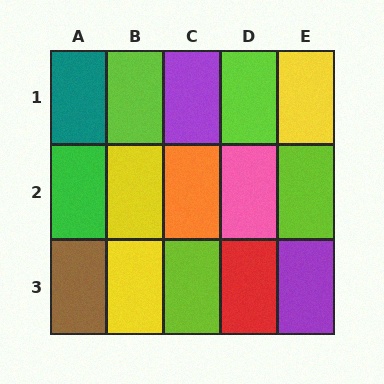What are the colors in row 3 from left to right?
Brown, yellow, lime, red, purple.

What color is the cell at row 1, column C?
Purple.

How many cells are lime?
4 cells are lime.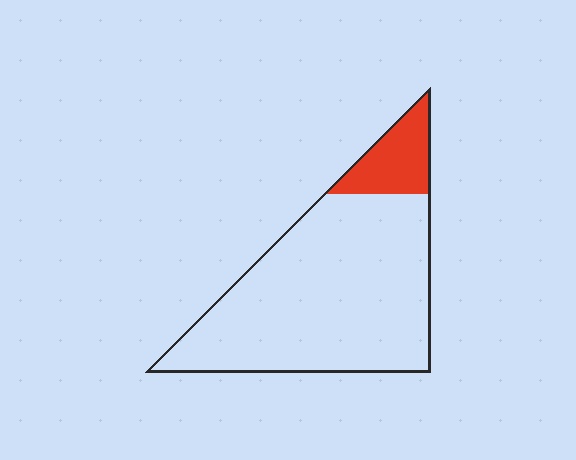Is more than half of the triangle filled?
No.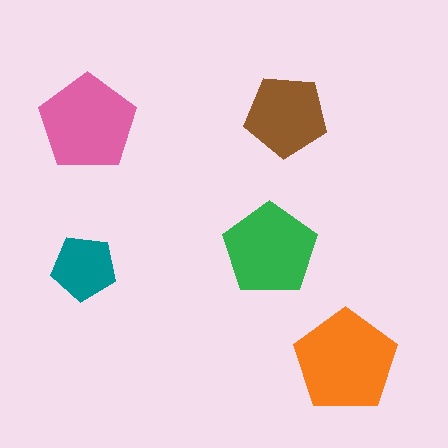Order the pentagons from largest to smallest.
the orange one, the pink one, the green one, the brown one, the teal one.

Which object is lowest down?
The orange pentagon is bottommost.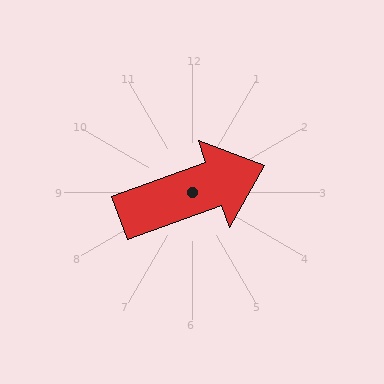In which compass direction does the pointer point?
East.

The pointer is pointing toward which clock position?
Roughly 2 o'clock.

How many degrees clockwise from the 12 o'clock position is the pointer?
Approximately 70 degrees.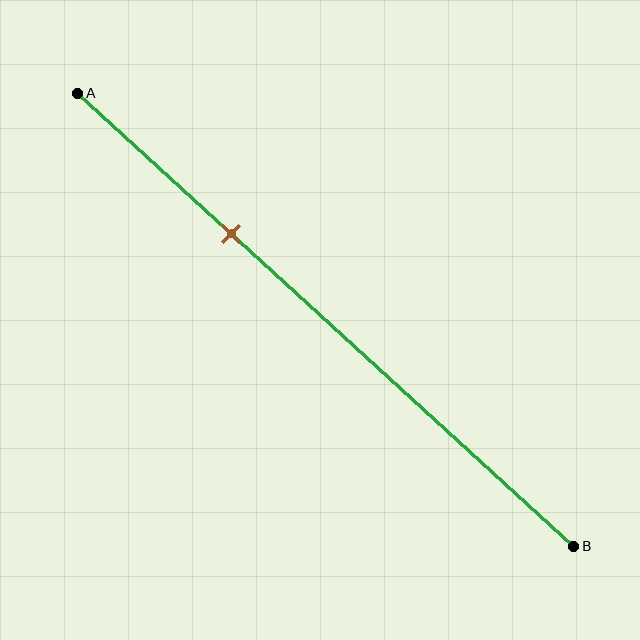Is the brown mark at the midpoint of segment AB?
No, the mark is at about 30% from A, not at the 50% midpoint.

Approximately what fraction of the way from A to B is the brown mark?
The brown mark is approximately 30% of the way from A to B.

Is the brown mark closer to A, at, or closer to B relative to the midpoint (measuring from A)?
The brown mark is closer to point A than the midpoint of segment AB.